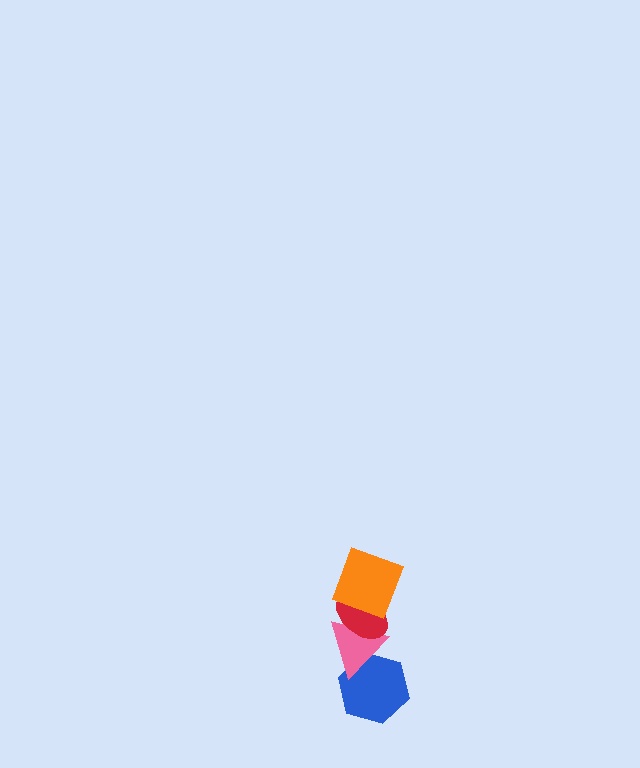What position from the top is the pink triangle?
The pink triangle is 3rd from the top.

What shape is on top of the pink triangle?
The red ellipse is on top of the pink triangle.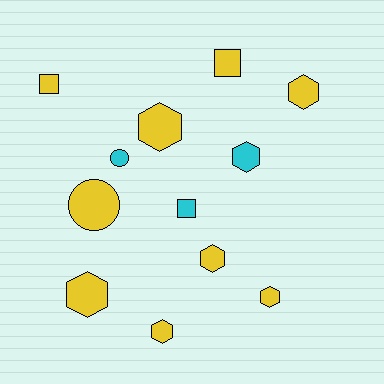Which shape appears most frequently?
Hexagon, with 7 objects.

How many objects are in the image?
There are 12 objects.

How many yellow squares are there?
There are 2 yellow squares.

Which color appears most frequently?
Yellow, with 9 objects.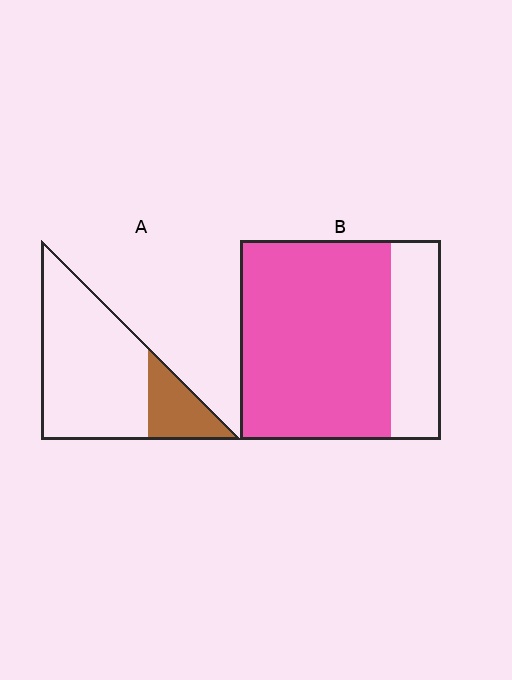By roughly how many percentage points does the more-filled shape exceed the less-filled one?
By roughly 55 percentage points (B over A).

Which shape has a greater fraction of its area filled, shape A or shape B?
Shape B.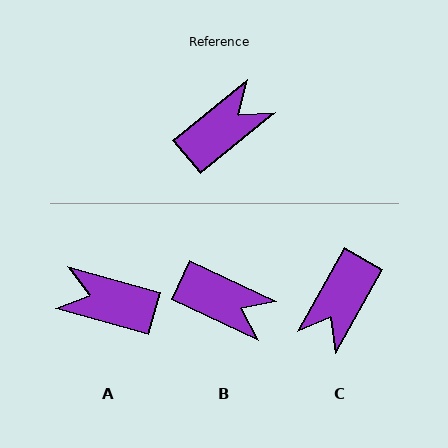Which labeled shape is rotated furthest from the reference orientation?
C, about 159 degrees away.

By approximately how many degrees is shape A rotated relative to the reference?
Approximately 125 degrees counter-clockwise.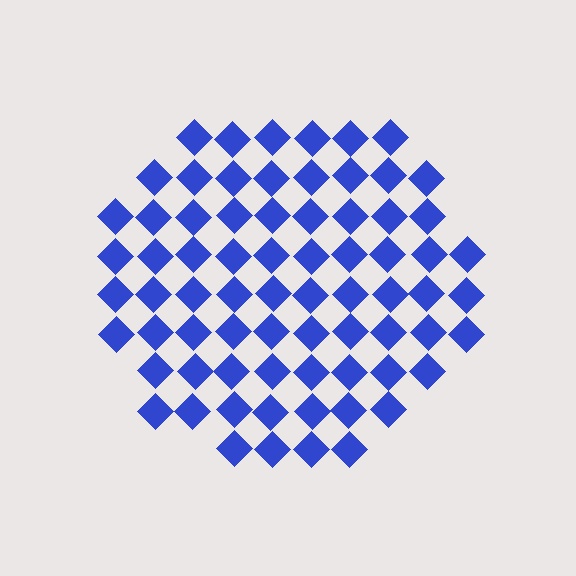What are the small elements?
The small elements are diamonds.